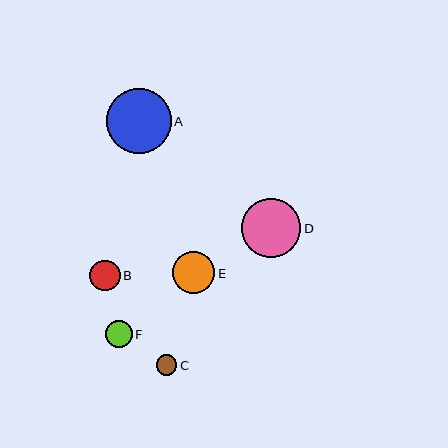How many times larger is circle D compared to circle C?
Circle D is approximately 2.9 times the size of circle C.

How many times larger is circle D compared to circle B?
Circle D is approximately 2.0 times the size of circle B.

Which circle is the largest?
Circle A is the largest with a size of approximately 64 pixels.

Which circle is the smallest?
Circle C is the smallest with a size of approximately 20 pixels.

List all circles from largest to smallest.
From largest to smallest: A, D, E, B, F, C.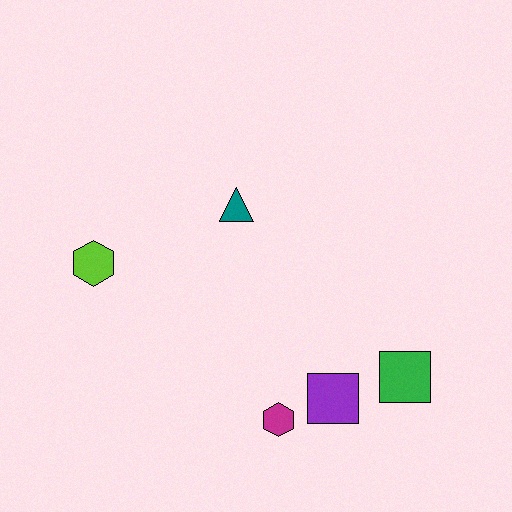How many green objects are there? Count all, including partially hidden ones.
There is 1 green object.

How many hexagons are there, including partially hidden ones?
There are 2 hexagons.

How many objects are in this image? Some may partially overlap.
There are 5 objects.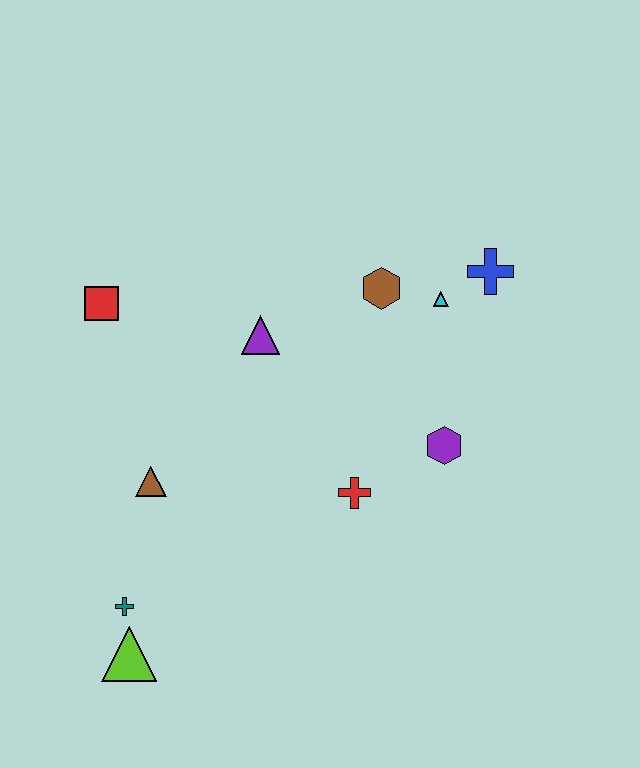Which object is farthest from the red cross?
The red square is farthest from the red cross.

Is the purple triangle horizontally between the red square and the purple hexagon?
Yes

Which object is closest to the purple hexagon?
The red cross is closest to the purple hexagon.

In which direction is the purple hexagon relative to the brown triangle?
The purple hexagon is to the right of the brown triangle.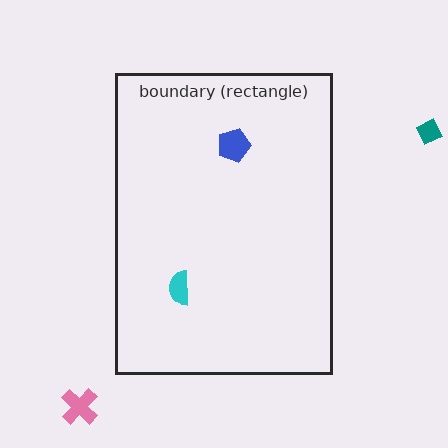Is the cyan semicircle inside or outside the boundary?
Inside.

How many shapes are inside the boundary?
2 inside, 2 outside.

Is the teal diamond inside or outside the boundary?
Outside.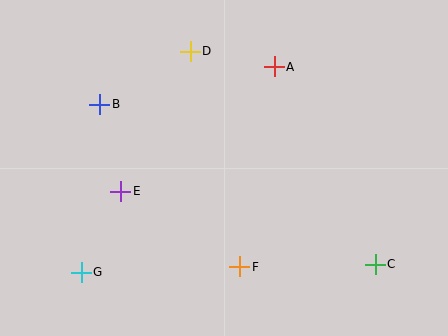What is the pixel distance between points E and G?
The distance between E and G is 90 pixels.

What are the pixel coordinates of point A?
Point A is at (274, 67).